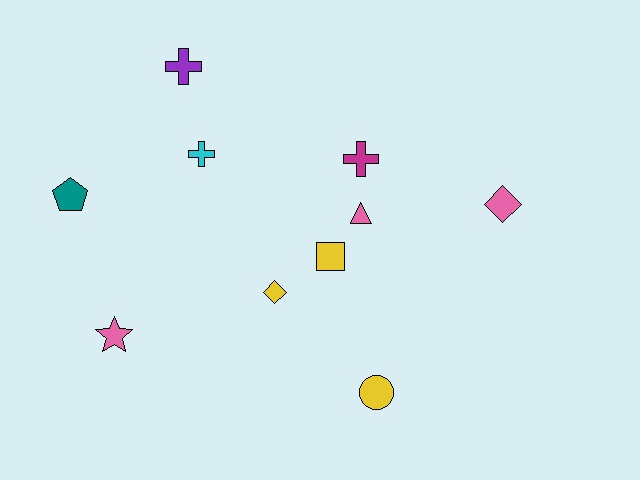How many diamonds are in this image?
There are 2 diamonds.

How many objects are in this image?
There are 10 objects.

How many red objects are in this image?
There are no red objects.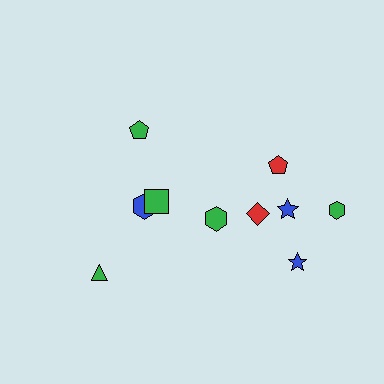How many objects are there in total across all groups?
There are 10 objects.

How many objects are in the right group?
There are 6 objects.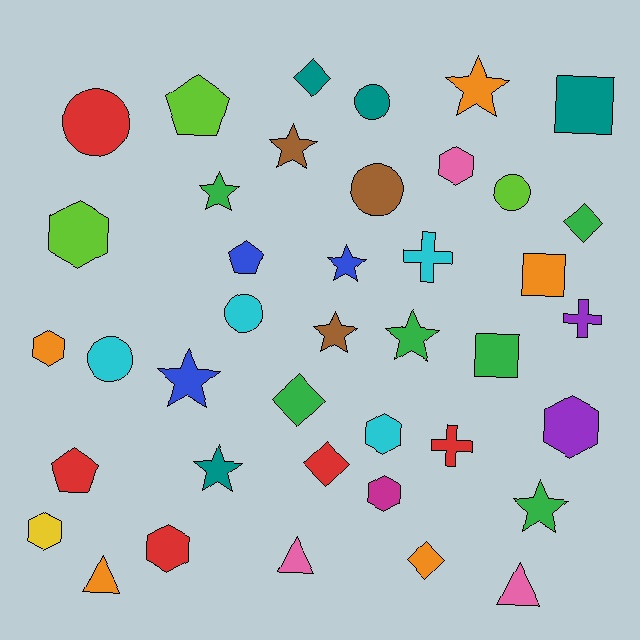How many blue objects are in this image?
There are 3 blue objects.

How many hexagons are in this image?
There are 8 hexagons.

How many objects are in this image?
There are 40 objects.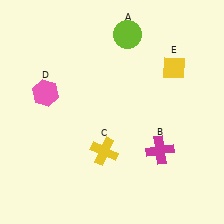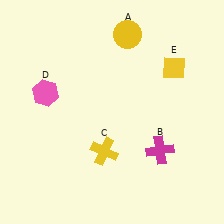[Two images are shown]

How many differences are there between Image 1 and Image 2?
There is 1 difference between the two images.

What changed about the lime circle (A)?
In Image 1, A is lime. In Image 2, it changed to yellow.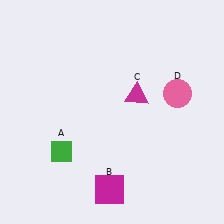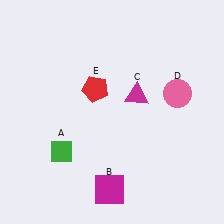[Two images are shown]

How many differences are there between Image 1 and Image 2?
There is 1 difference between the two images.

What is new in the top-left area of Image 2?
A red pentagon (E) was added in the top-left area of Image 2.